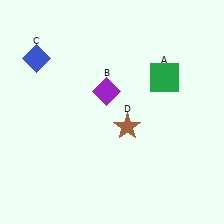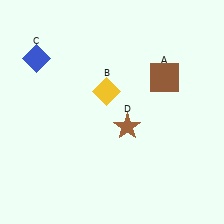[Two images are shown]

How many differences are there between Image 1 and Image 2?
There are 2 differences between the two images.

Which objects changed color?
A changed from green to brown. B changed from purple to yellow.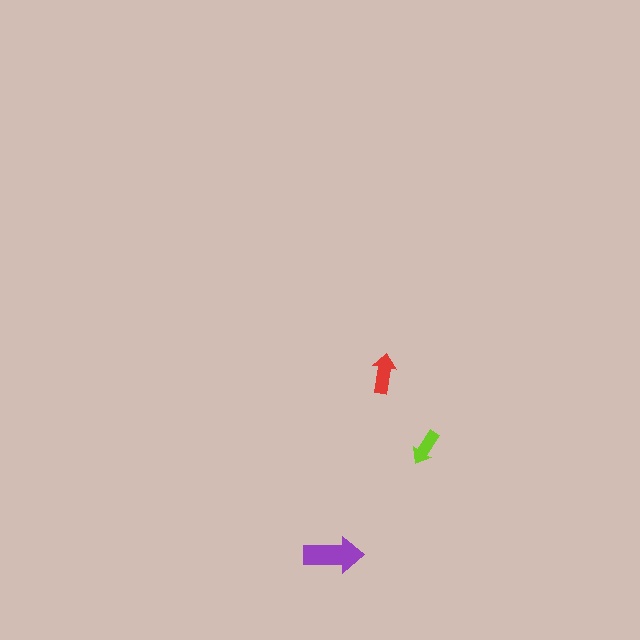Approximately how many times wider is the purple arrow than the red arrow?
About 1.5 times wider.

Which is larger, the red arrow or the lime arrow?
The red one.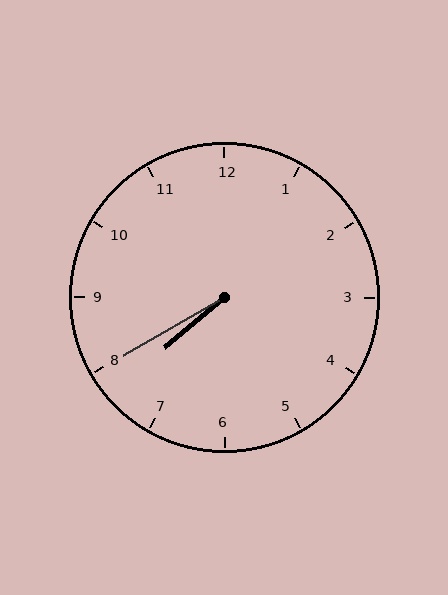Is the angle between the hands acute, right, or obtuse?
It is acute.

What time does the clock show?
7:40.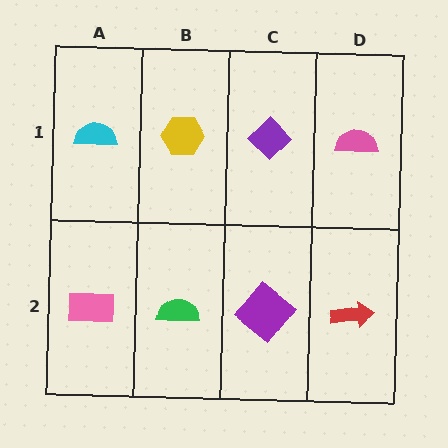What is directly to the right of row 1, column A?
A yellow hexagon.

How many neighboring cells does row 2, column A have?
2.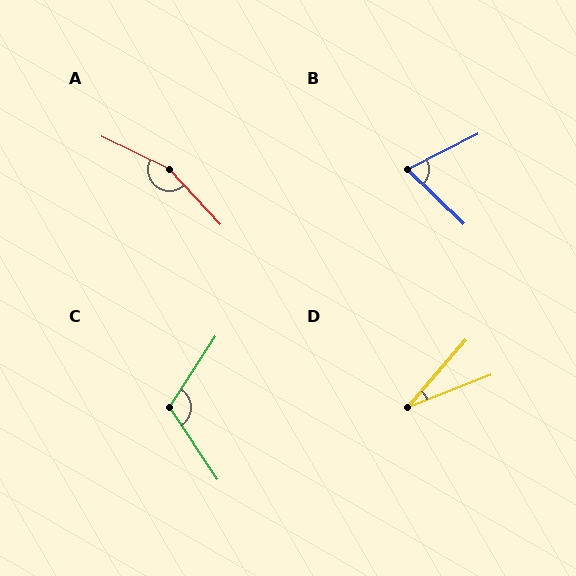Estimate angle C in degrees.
Approximately 113 degrees.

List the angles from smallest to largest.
D (28°), B (70°), C (113°), A (158°).